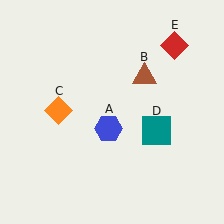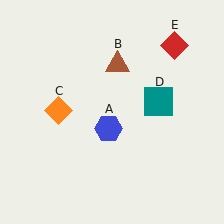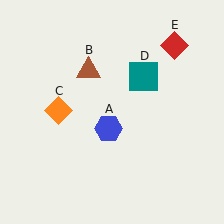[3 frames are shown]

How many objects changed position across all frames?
2 objects changed position: brown triangle (object B), teal square (object D).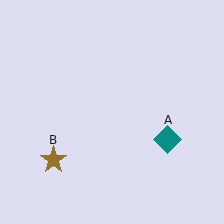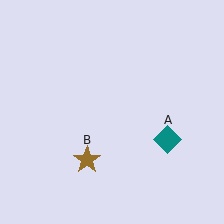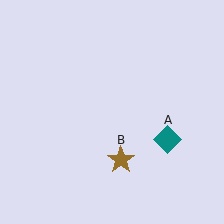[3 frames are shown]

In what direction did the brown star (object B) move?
The brown star (object B) moved right.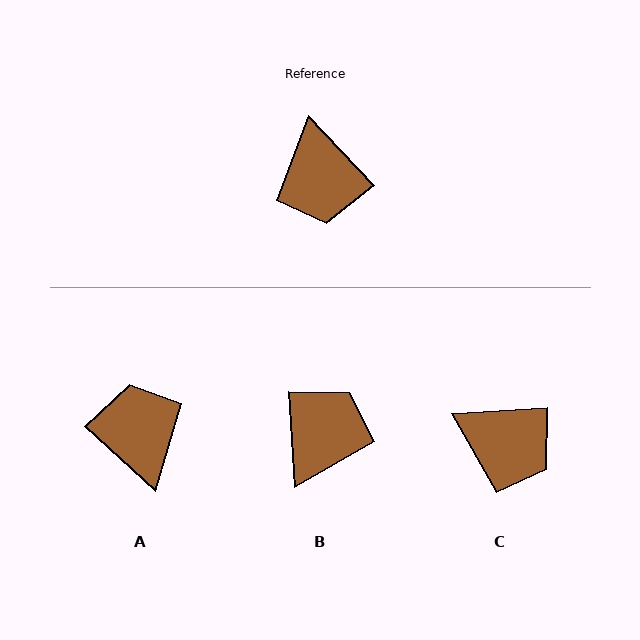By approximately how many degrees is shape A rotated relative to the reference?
Approximately 176 degrees clockwise.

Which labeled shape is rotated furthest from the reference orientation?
A, about 176 degrees away.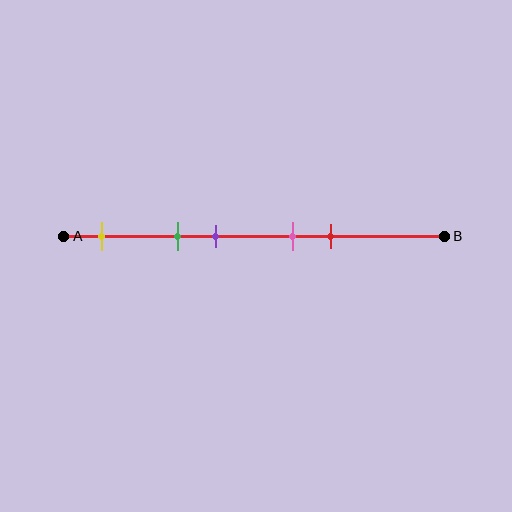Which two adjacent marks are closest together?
The pink and red marks are the closest adjacent pair.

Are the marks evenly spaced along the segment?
No, the marks are not evenly spaced.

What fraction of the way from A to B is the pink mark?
The pink mark is approximately 60% (0.6) of the way from A to B.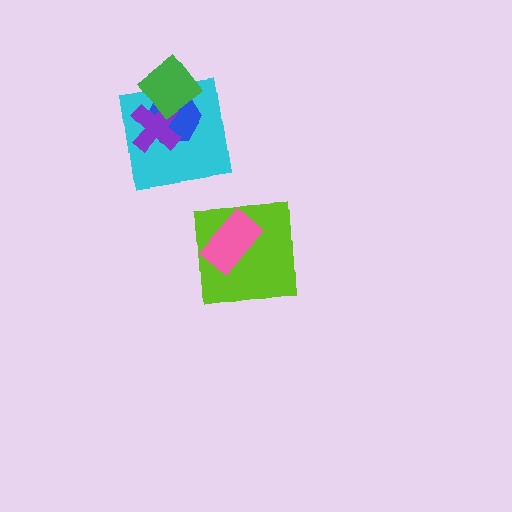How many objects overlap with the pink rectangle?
1 object overlaps with the pink rectangle.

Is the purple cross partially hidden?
Yes, it is partially covered by another shape.